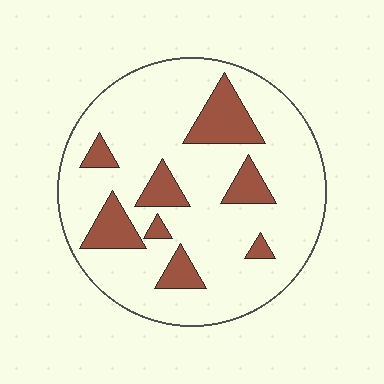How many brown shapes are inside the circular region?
8.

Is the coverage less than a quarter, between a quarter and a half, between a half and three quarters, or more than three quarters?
Less than a quarter.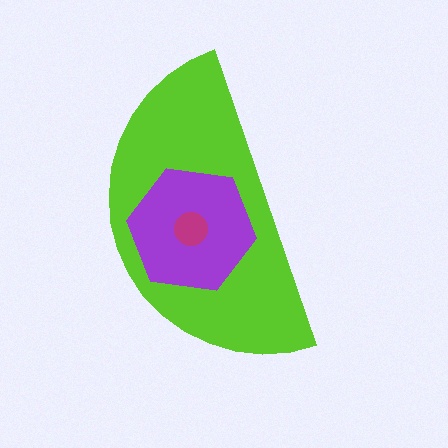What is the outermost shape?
The lime semicircle.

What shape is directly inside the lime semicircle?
The purple hexagon.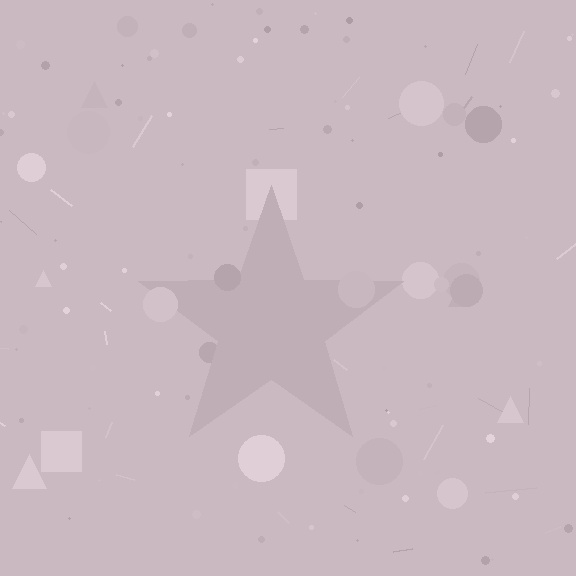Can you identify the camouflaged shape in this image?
The camouflaged shape is a star.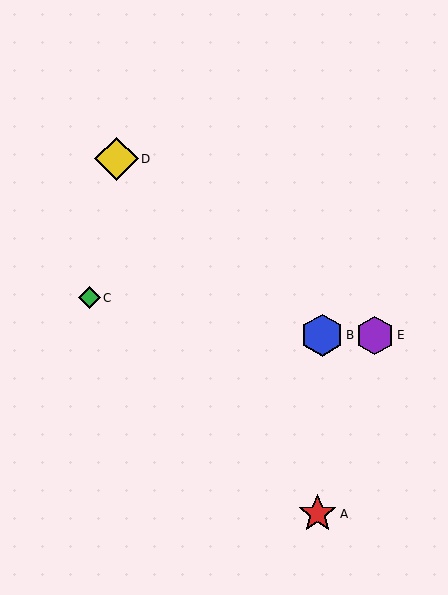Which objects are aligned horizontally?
Objects B, E are aligned horizontally.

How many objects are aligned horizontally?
2 objects (B, E) are aligned horizontally.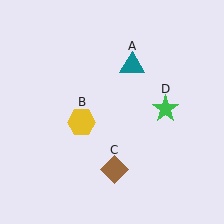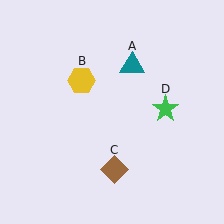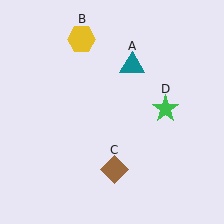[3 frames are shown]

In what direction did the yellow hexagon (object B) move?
The yellow hexagon (object B) moved up.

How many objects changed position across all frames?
1 object changed position: yellow hexagon (object B).